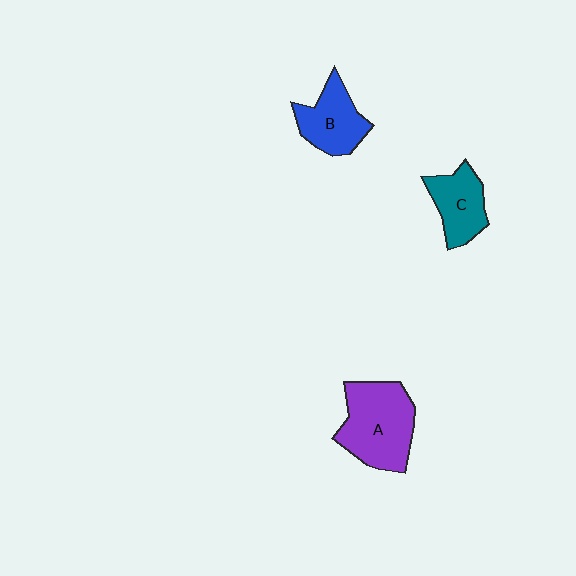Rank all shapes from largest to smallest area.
From largest to smallest: A (purple), B (blue), C (teal).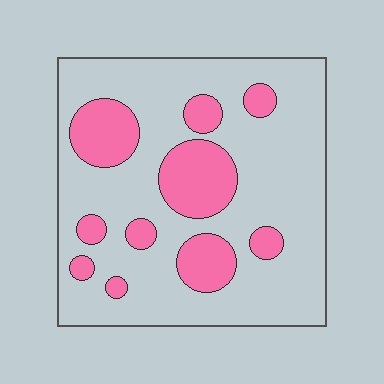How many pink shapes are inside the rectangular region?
10.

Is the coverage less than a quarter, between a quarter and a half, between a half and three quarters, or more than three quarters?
Less than a quarter.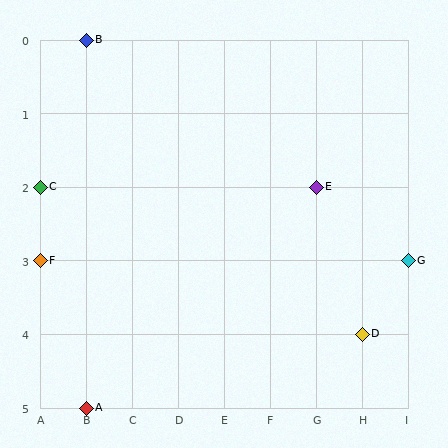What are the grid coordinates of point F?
Point F is at grid coordinates (A, 3).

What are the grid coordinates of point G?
Point G is at grid coordinates (I, 3).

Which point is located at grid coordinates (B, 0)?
Point B is at (B, 0).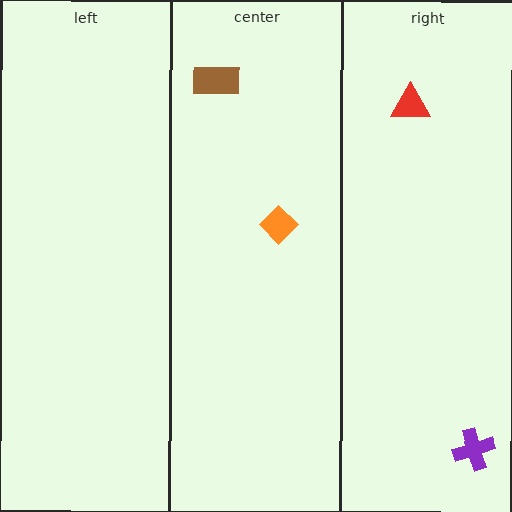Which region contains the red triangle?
The right region.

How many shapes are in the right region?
2.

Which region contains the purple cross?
The right region.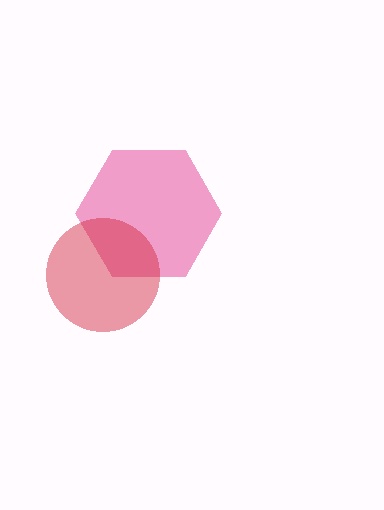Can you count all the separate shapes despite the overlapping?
Yes, there are 2 separate shapes.